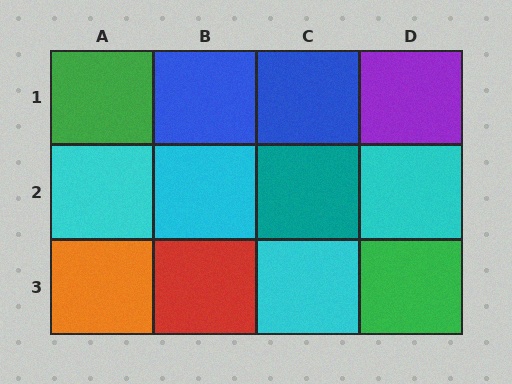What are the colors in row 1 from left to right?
Green, blue, blue, purple.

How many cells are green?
2 cells are green.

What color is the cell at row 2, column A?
Cyan.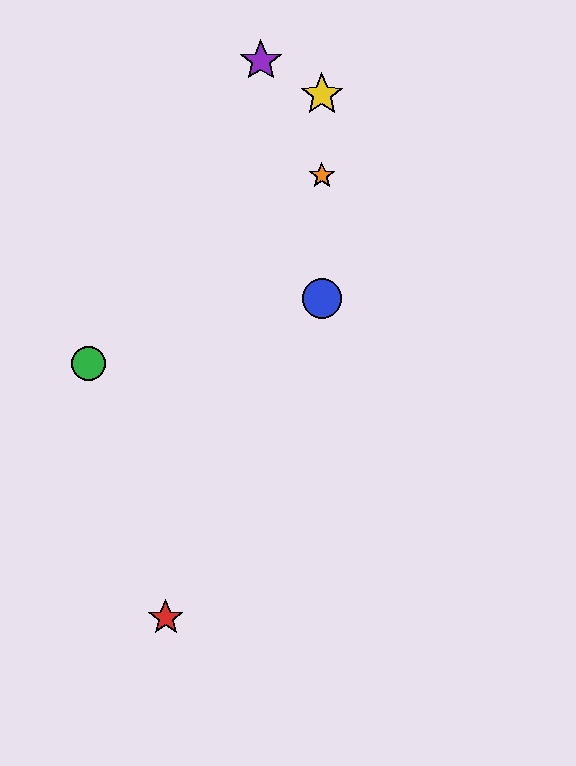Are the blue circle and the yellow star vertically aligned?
Yes, both are at x≈322.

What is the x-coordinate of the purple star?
The purple star is at x≈261.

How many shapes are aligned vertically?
3 shapes (the blue circle, the yellow star, the orange star) are aligned vertically.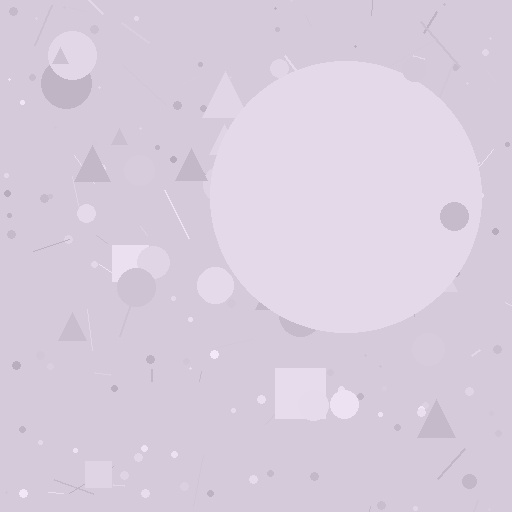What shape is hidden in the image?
A circle is hidden in the image.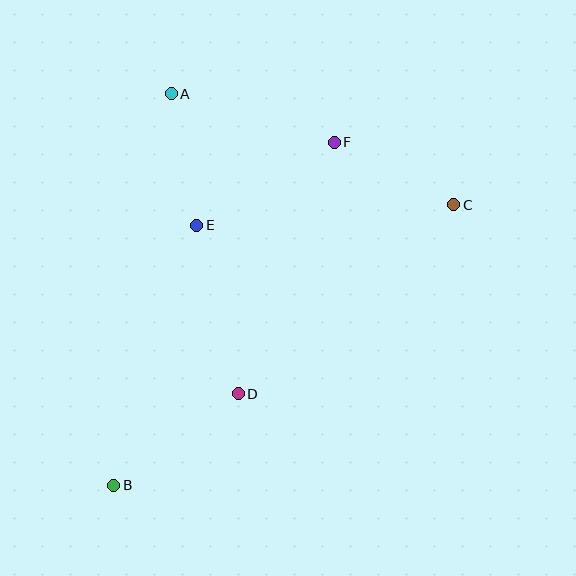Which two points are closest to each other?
Points A and E are closest to each other.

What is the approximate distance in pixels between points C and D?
The distance between C and D is approximately 287 pixels.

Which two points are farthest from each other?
Points B and C are farthest from each other.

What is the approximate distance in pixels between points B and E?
The distance between B and E is approximately 273 pixels.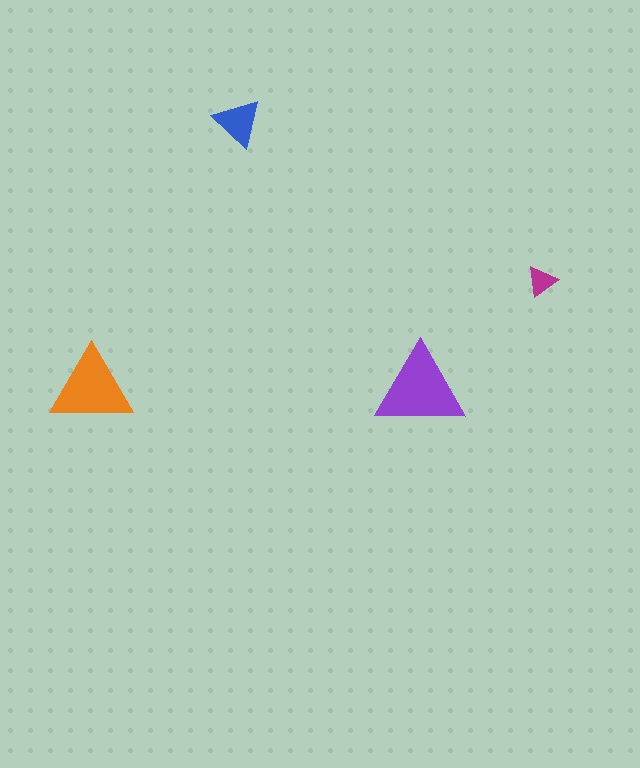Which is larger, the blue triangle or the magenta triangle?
The blue one.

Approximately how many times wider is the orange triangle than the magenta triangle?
About 2.5 times wider.